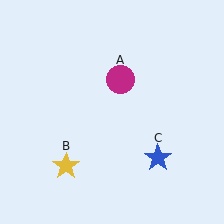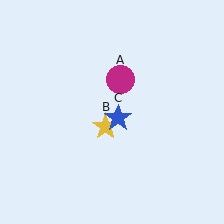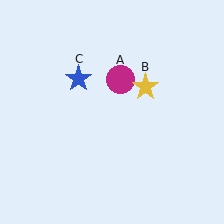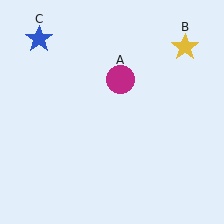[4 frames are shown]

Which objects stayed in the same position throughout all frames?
Magenta circle (object A) remained stationary.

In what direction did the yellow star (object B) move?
The yellow star (object B) moved up and to the right.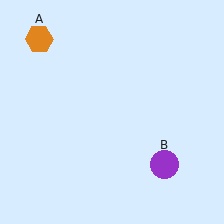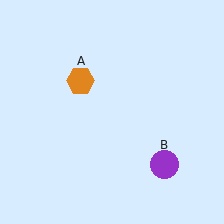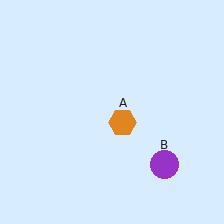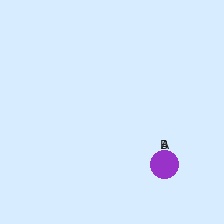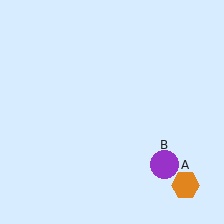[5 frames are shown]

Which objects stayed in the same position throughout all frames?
Purple circle (object B) remained stationary.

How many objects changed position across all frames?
1 object changed position: orange hexagon (object A).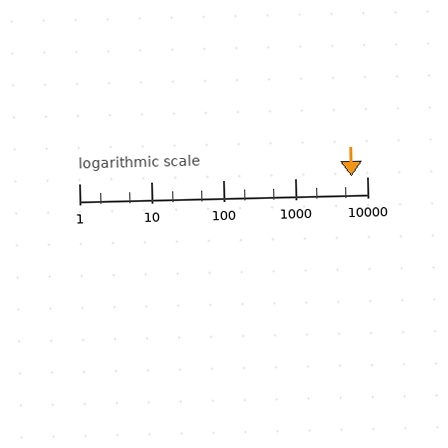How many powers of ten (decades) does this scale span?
The scale spans 4 decades, from 1 to 10000.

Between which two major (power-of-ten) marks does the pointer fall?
The pointer is between 1000 and 10000.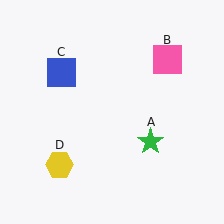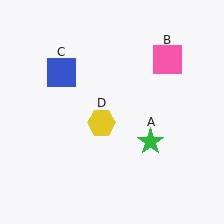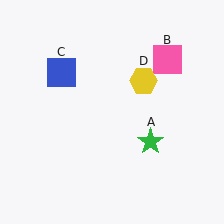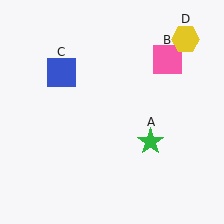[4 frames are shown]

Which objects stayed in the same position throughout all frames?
Green star (object A) and pink square (object B) and blue square (object C) remained stationary.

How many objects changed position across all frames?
1 object changed position: yellow hexagon (object D).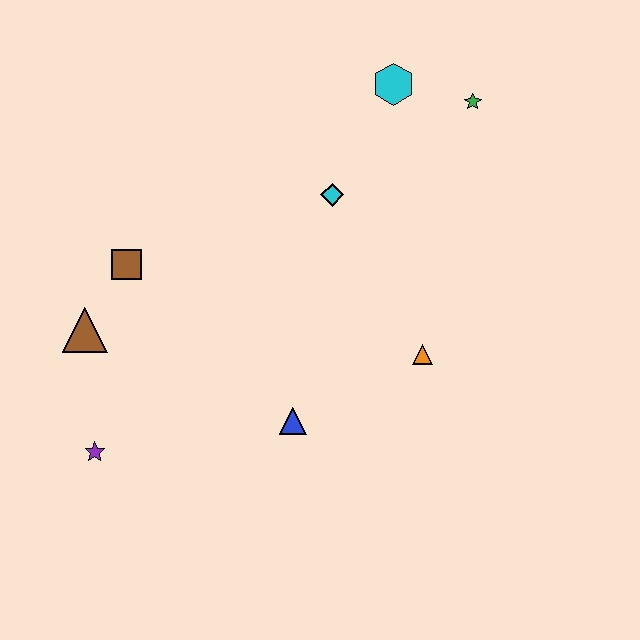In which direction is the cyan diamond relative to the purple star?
The cyan diamond is above the purple star.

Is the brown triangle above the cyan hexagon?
No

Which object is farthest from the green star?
The purple star is farthest from the green star.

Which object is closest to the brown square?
The brown triangle is closest to the brown square.